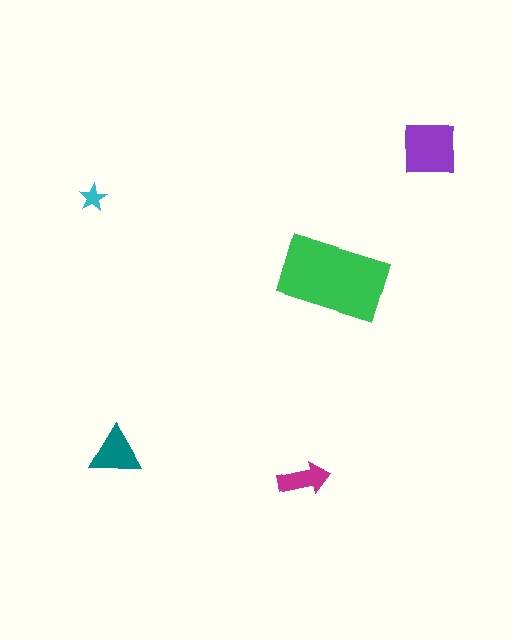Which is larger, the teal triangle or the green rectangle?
The green rectangle.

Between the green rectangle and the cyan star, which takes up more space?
The green rectangle.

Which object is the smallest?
The cyan star.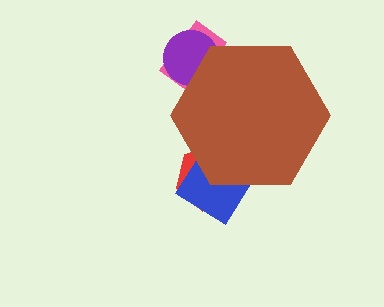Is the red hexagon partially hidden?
Yes, the red hexagon is partially hidden behind the brown hexagon.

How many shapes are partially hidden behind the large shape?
4 shapes are partially hidden.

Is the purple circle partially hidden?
Yes, the purple circle is partially hidden behind the brown hexagon.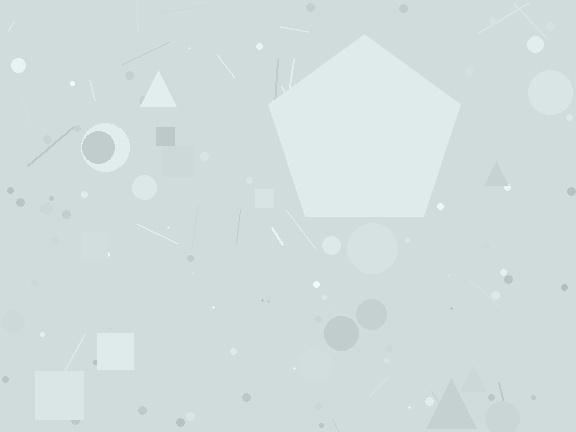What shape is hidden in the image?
A pentagon is hidden in the image.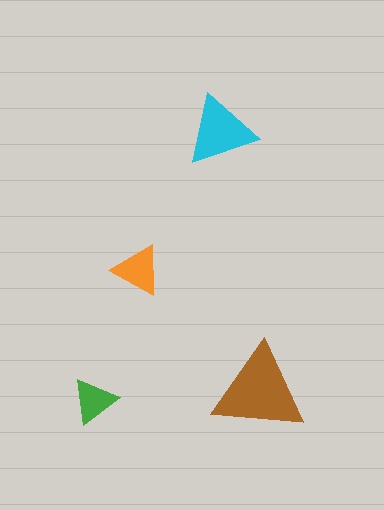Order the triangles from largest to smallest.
the brown one, the cyan one, the orange one, the green one.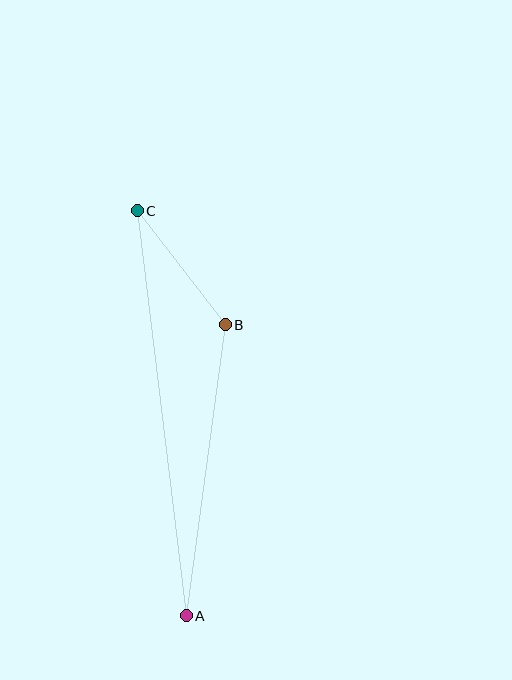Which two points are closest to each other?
Points B and C are closest to each other.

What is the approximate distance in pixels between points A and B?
The distance between A and B is approximately 294 pixels.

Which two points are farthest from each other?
Points A and C are farthest from each other.